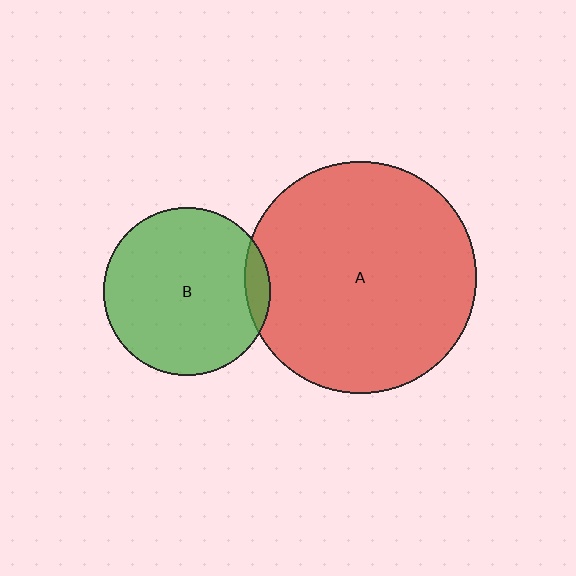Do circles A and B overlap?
Yes.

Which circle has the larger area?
Circle A (red).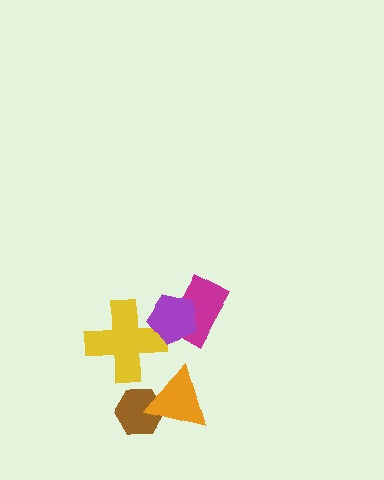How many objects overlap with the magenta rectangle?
1 object overlaps with the magenta rectangle.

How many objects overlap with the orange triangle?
1 object overlaps with the orange triangle.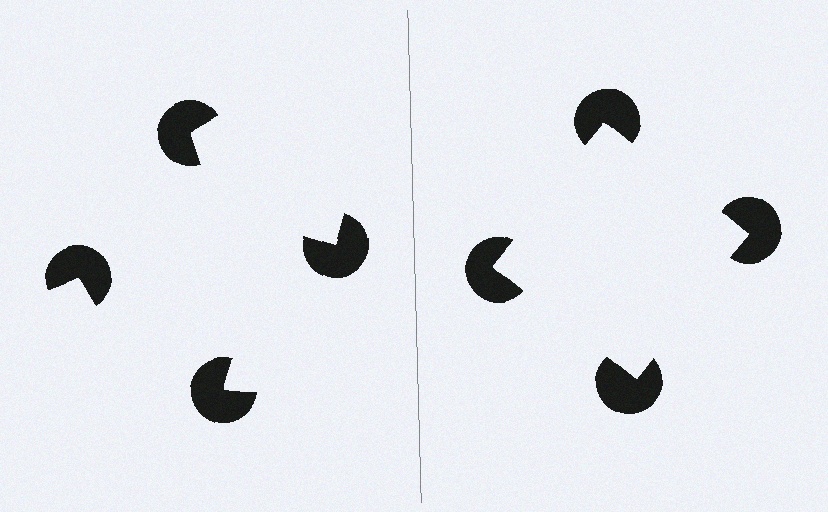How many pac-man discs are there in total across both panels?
8 — 4 on each side.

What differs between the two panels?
The pac-man discs are positioned identically on both sides; only the wedge orientations differ. On the right they align to a square; on the left they are misaligned.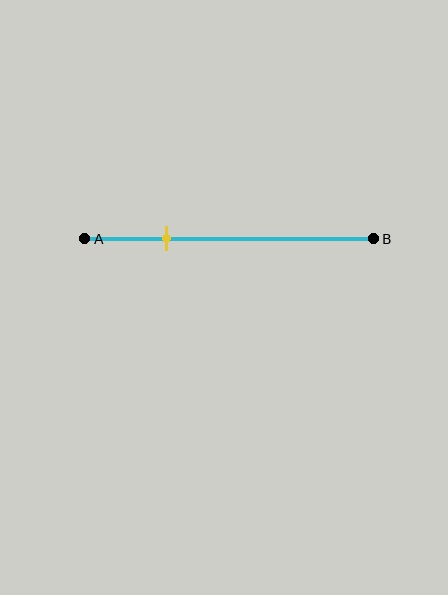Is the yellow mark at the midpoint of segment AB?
No, the mark is at about 30% from A, not at the 50% midpoint.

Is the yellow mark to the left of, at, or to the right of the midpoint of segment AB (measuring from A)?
The yellow mark is to the left of the midpoint of segment AB.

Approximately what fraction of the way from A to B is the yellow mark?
The yellow mark is approximately 30% of the way from A to B.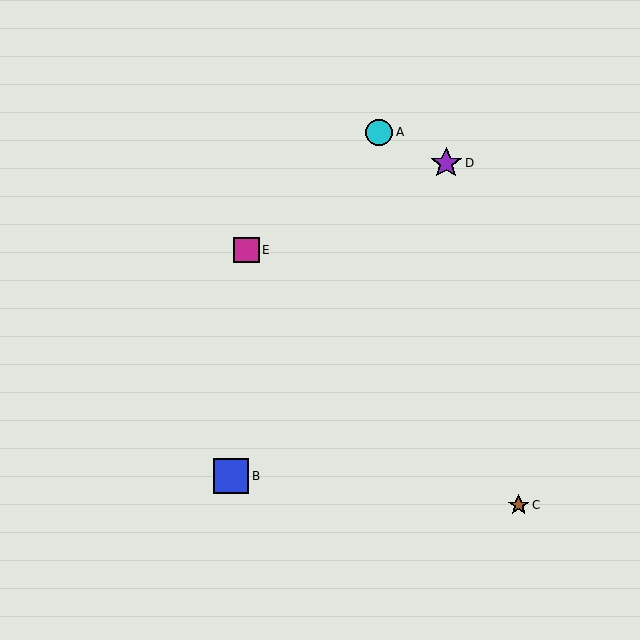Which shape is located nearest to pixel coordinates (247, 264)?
The magenta square (labeled E) at (247, 250) is nearest to that location.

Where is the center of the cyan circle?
The center of the cyan circle is at (379, 132).